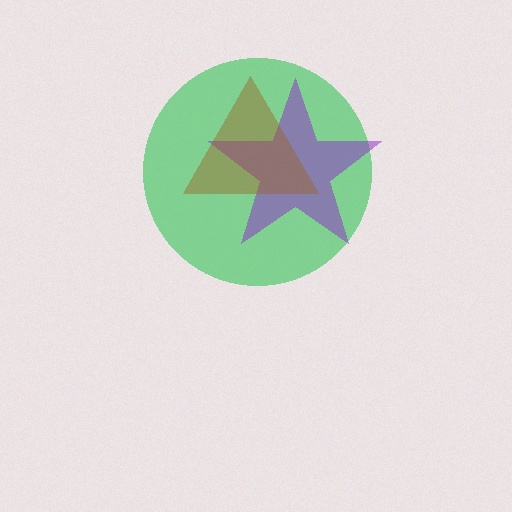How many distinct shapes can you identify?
There are 3 distinct shapes: a green circle, a purple star, a brown triangle.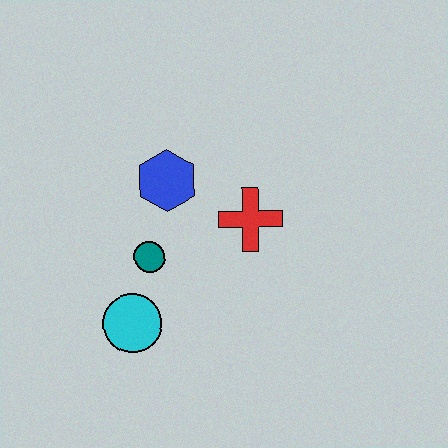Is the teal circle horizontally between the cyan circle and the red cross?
Yes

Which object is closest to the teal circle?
The cyan circle is closest to the teal circle.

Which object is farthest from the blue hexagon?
The cyan circle is farthest from the blue hexagon.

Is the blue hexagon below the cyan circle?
No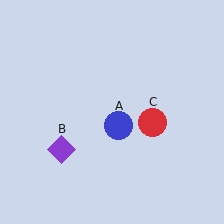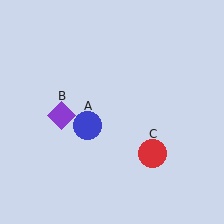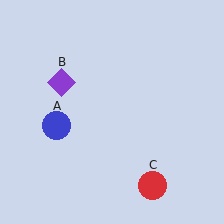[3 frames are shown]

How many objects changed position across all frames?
3 objects changed position: blue circle (object A), purple diamond (object B), red circle (object C).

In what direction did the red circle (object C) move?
The red circle (object C) moved down.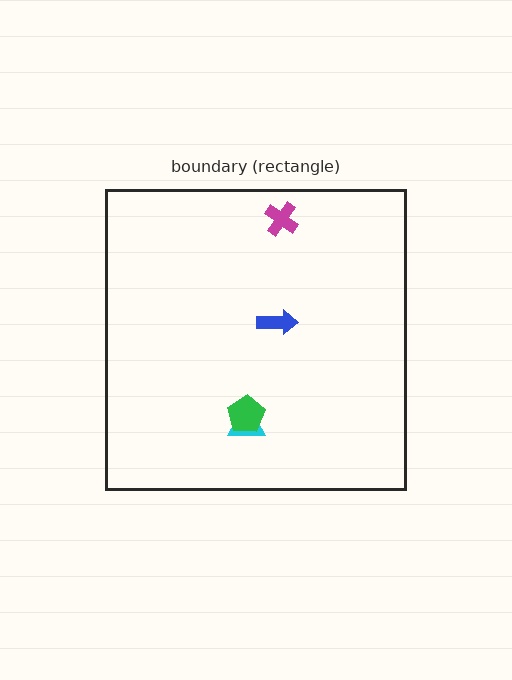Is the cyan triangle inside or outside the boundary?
Inside.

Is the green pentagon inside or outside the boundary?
Inside.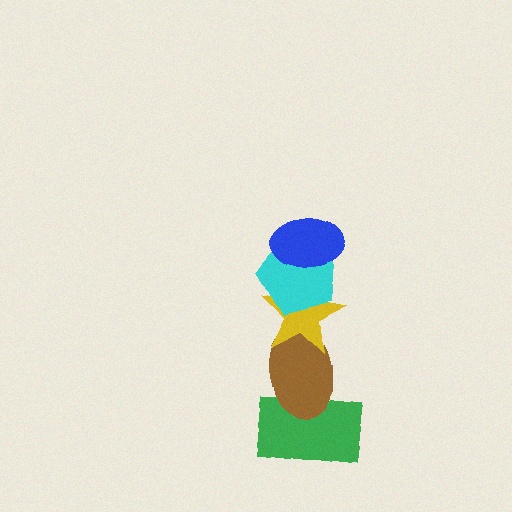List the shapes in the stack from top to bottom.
From top to bottom: the blue ellipse, the cyan pentagon, the yellow star, the brown ellipse, the green rectangle.